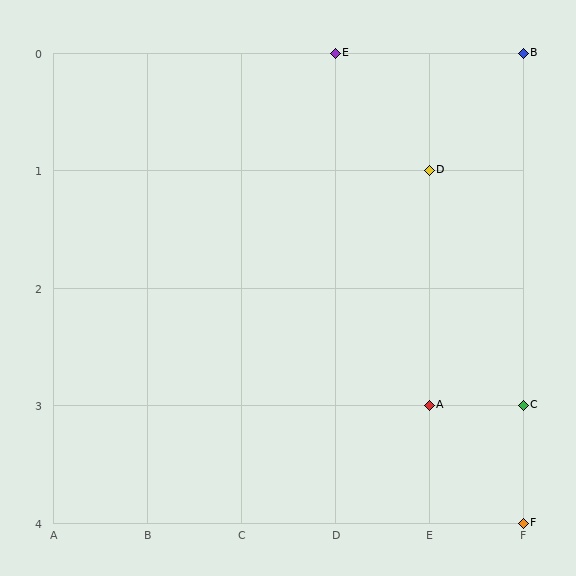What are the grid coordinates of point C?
Point C is at grid coordinates (F, 3).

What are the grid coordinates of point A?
Point A is at grid coordinates (E, 3).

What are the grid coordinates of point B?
Point B is at grid coordinates (F, 0).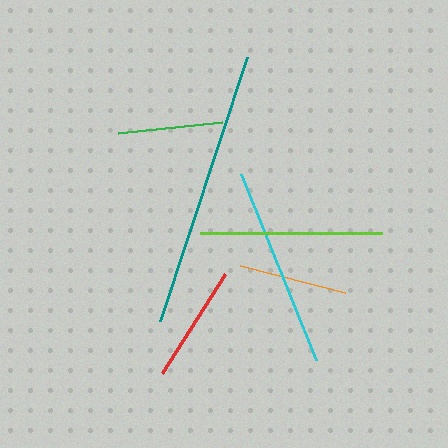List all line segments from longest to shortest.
From longest to shortest: teal, cyan, lime, red, orange, green.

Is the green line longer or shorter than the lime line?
The lime line is longer than the green line.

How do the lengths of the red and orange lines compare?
The red and orange lines are approximately the same length.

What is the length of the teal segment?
The teal segment is approximately 277 pixels long.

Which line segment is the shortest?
The green line is the shortest at approximately 105 pixels.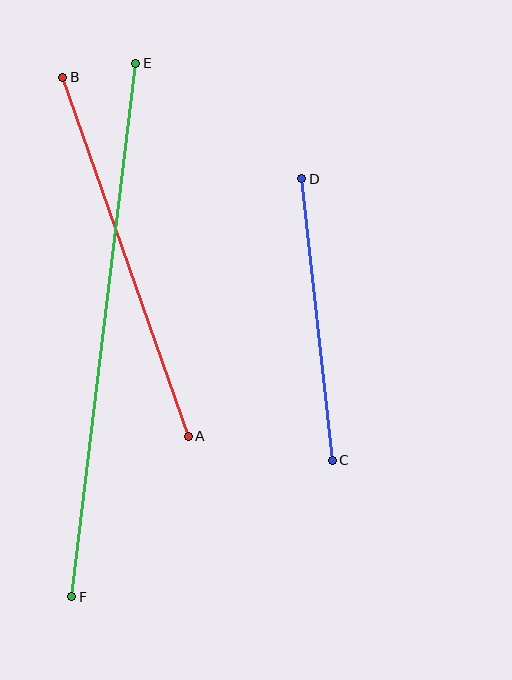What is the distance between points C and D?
The distance is approximately 283 pixels.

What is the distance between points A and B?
The distance is approximately 380 pixels.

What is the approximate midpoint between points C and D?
The midpoint is at approximately (317, 320) pixels.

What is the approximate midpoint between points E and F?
The midpoint is at approximately (104, 330) pixels.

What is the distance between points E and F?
The distance is approximately 537 pixels.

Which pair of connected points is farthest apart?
Points E and F are farthest apart.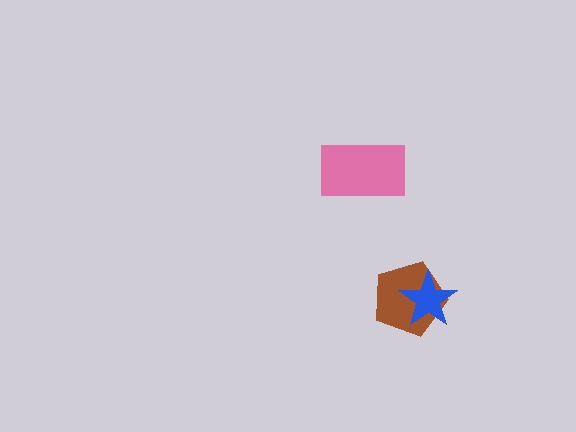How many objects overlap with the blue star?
1 object overlaps with the blue star.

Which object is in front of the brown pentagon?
The blue star is in front of the brown pentagon.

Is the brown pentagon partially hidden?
Yes, it is partially covered by another shape.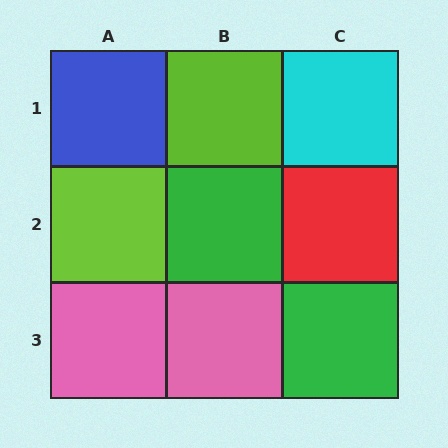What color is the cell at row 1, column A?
Blue.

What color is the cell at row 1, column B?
Lime.